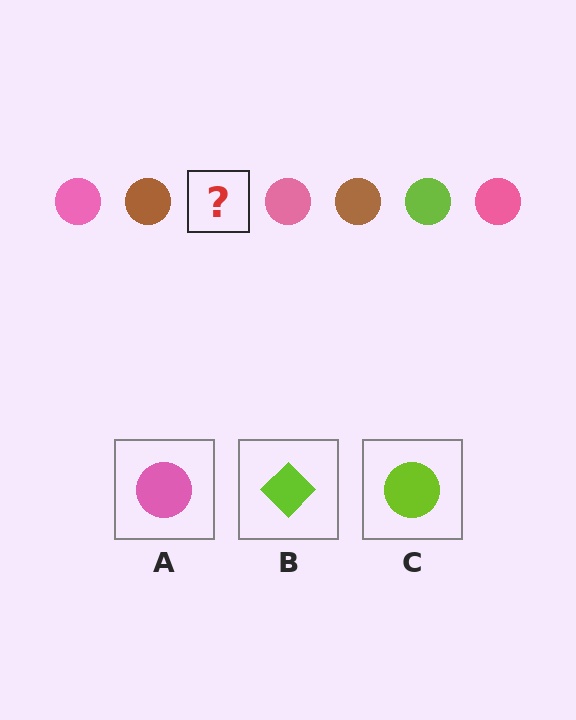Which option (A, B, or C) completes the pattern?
C.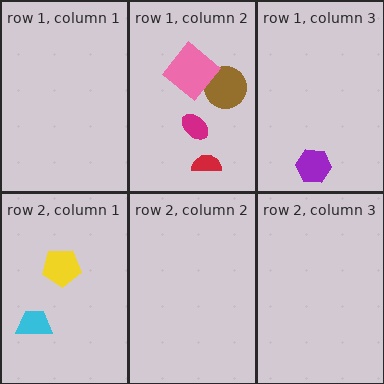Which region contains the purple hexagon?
The row 1, column 3 region.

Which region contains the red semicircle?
The row 1, column 2 region.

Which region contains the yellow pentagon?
The row 2, column 1 region.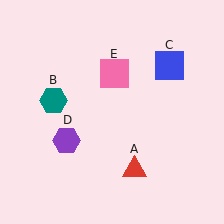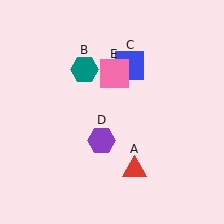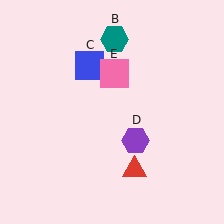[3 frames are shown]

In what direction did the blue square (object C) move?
The blue square (object C) moved left.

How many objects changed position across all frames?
3 objects changed position: teal hexagon (object B), blue square (object C), purple hexagon (object D).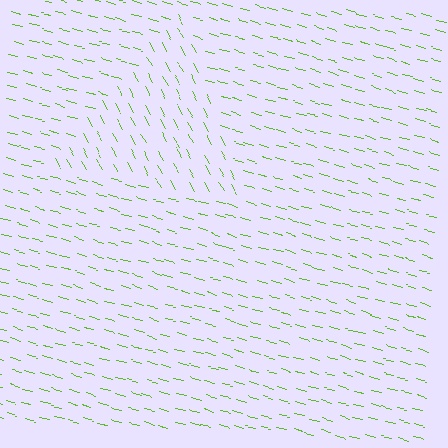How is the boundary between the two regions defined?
The boundary is defined purely by a change in line orientation (approximately 45 degrees difference). All lines are the same color and thickness.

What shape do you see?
I see a triangle.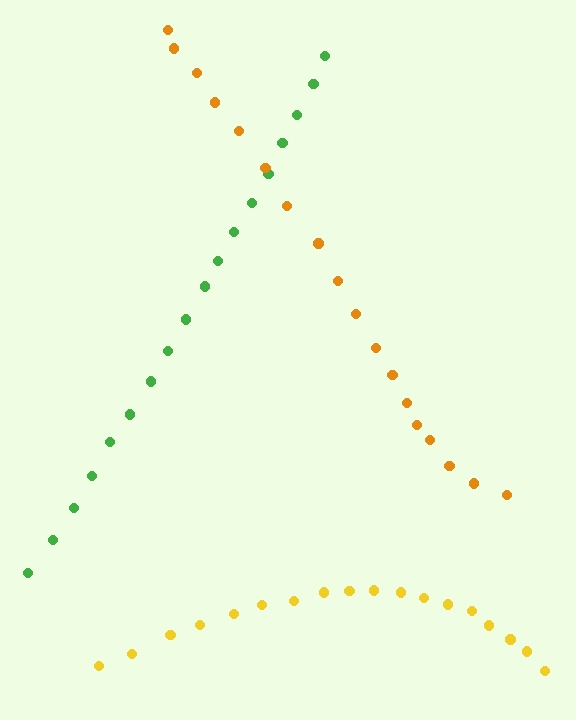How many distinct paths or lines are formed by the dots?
There are 3 distinct paths.